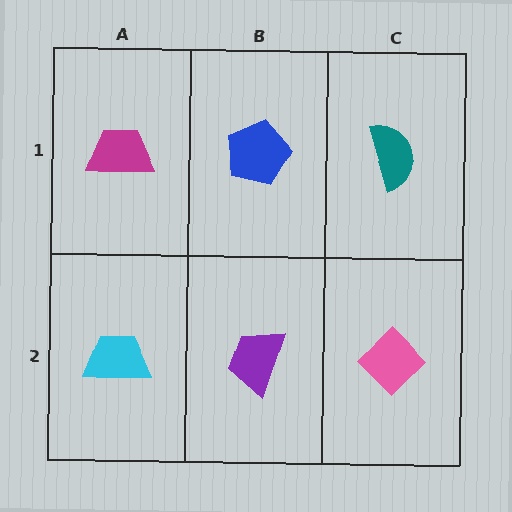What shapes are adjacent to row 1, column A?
A cyan trapezoid (row 2, column A), a blue pentagon (row 1, column B).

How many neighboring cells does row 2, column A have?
2.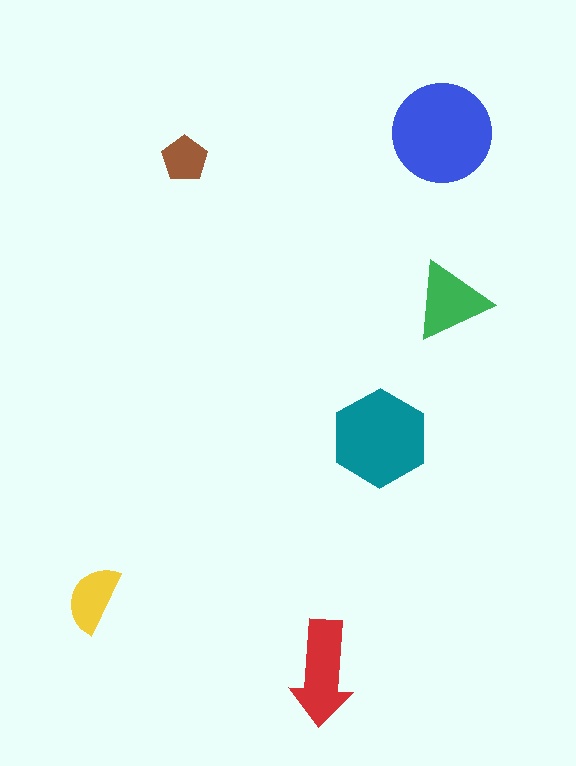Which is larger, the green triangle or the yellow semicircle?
The green triangle.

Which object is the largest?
The blue circle.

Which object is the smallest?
The brown pentagon.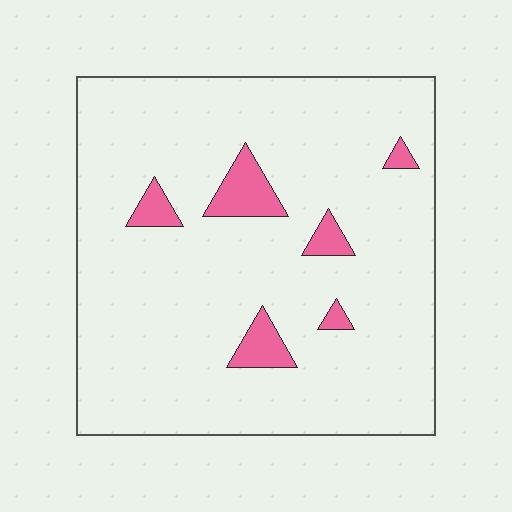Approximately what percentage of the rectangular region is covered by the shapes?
Approximately 10%.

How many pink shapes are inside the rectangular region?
6.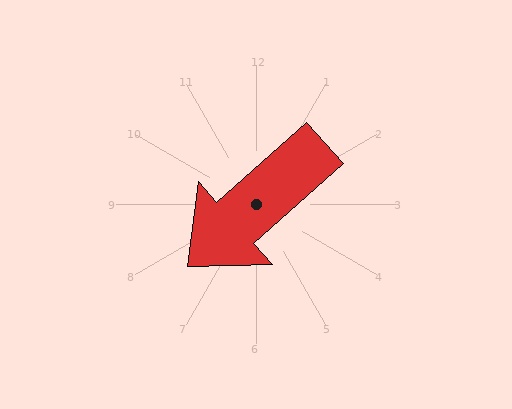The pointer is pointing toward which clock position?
Roughly 8 o'clock.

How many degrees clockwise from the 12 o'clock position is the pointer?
Approximately 228 degrees.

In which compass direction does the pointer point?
Southwest.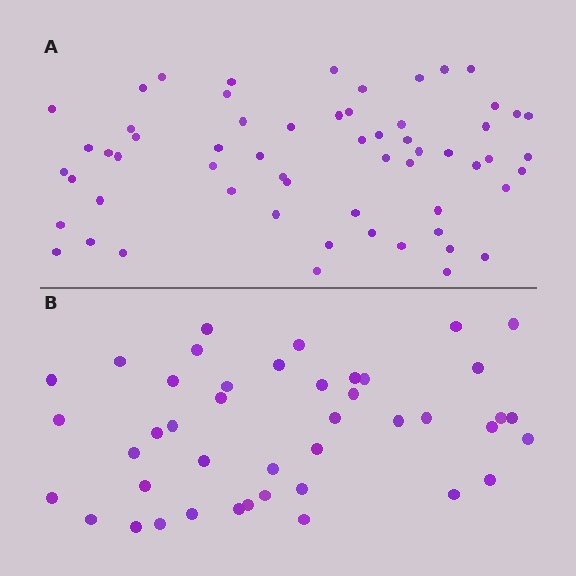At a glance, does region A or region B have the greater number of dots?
Region A (the top region) has more dots.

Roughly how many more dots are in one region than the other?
Region A has approximately 15 more dots than region B.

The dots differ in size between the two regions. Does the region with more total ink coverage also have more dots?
No. Region B has more total ink coverage because its dots are larger, but region A actually contains more individual dots. Total area can be misleading — the number of items is what matters here.